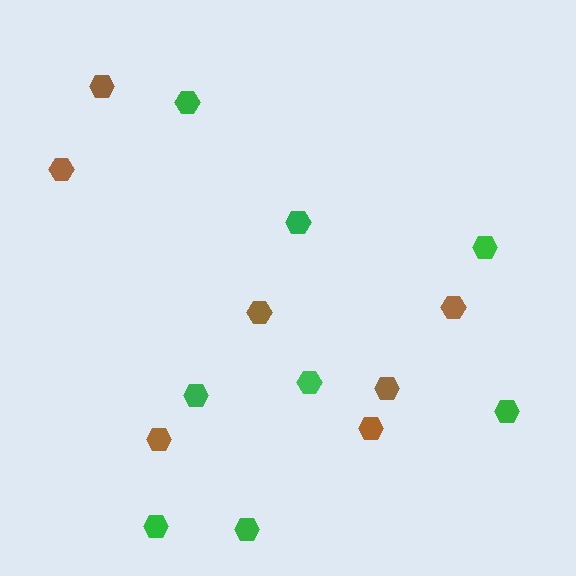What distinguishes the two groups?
There are 2 groups: one group of green hexagons (8) and one group of brown hexagons (7).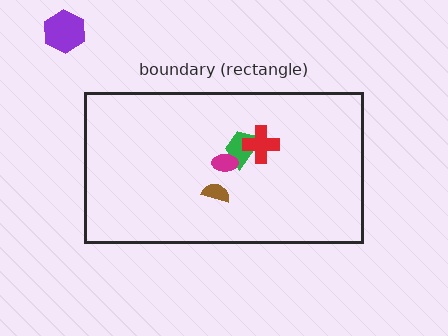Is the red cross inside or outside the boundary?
Inside.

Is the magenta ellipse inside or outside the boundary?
Inside.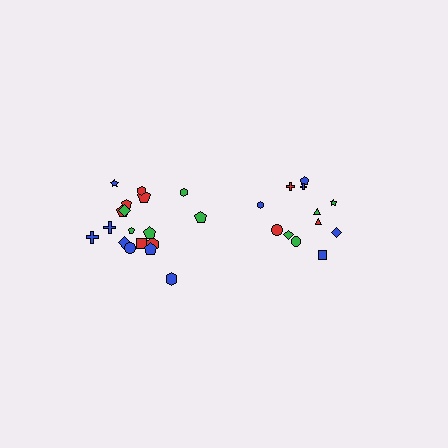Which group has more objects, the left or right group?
The left group.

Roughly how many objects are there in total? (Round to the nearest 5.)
Roughly 30 objects in total.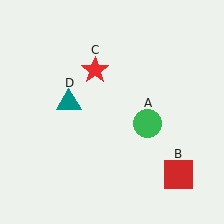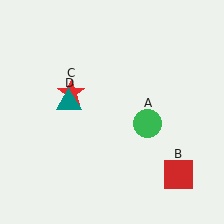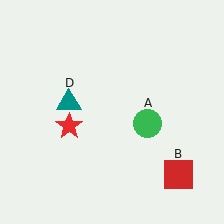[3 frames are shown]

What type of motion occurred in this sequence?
The red star (object C) rotated counterclockwise around the center of the scene.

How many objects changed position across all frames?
1 object changed position: red star (object C).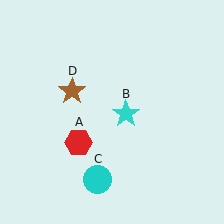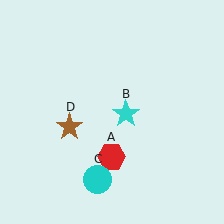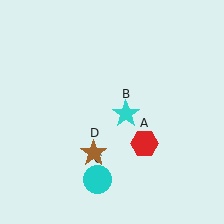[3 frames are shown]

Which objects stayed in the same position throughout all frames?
Cyan star (object B) and cyan circle (object C) remained stationary.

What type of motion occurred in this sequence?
The red hexagon (object A), brown star (object D) rotated counterclockwise around the center of the scene.